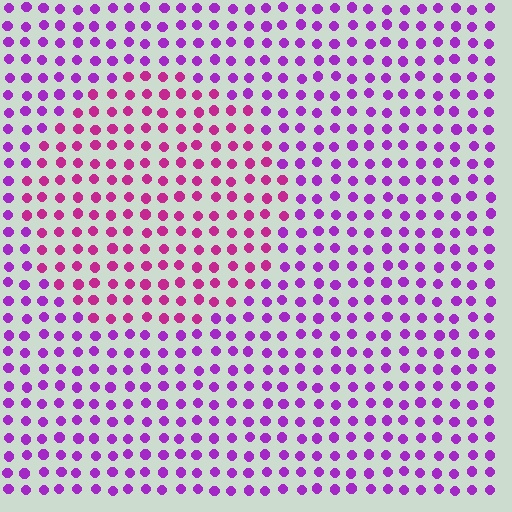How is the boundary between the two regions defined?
The boundary is defined purely by a slight shift in hue (about 33 degrees). Spacing, size, and orientation are identical on both sides.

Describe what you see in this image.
The image is filled with small purple elements in a uniform arrangement. A circle-shaped region is visible where the elements are tinted to a slightly different hue, forming a subtle color boundary.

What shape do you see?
I see a circle.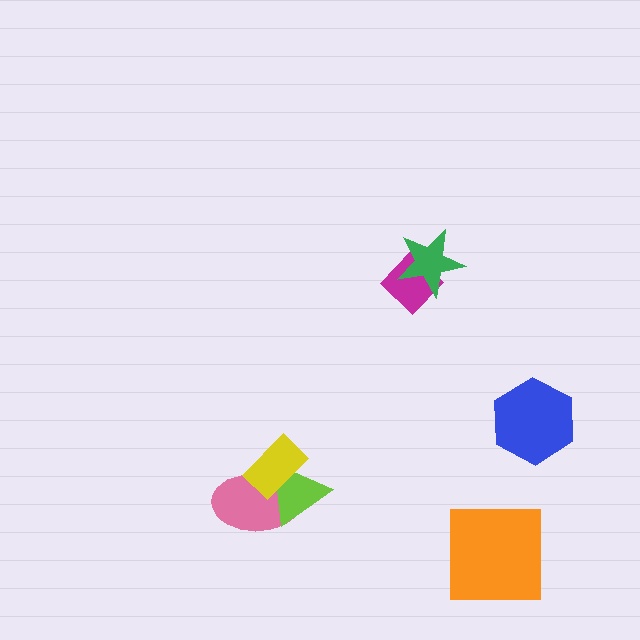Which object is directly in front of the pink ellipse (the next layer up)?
The lime triangle is directly in front of the pink ellipse.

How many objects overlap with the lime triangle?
2 objects overlap with the lime triangle.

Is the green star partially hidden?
No, no other shape covers it.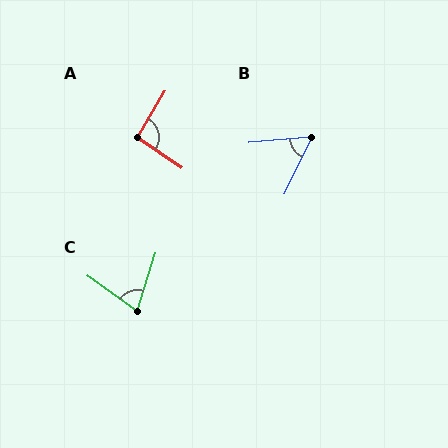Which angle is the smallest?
B, at approximately 59 degrees.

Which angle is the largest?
A, at approximately 93 degrees.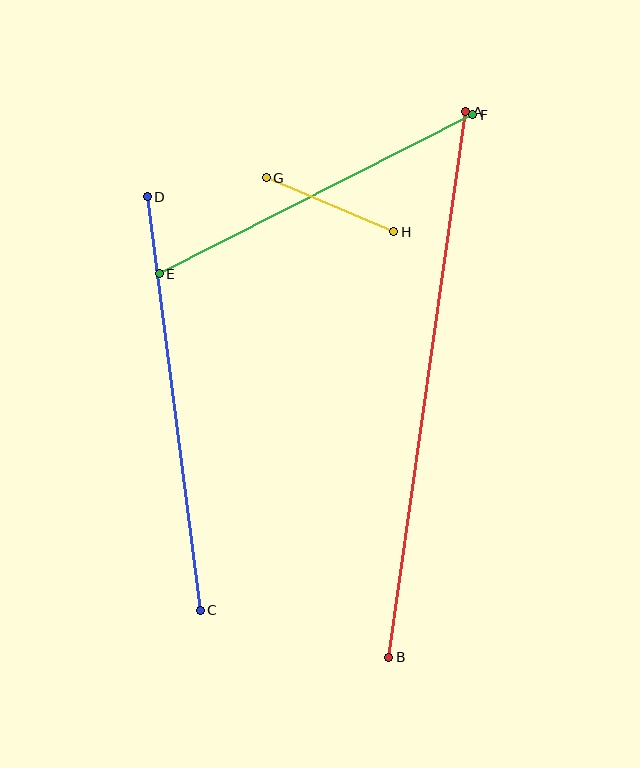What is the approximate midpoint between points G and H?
The midpoint is at approximately (330, 205) pixels.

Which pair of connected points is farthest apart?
Points A and B are farthest apart.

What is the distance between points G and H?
The distance is approximately 139 pixels.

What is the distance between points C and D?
The distance is approximately 417 pixels.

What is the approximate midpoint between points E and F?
The midpoint is at approximately (316, 194) pixels.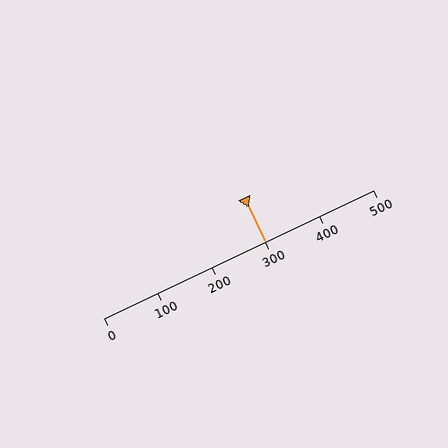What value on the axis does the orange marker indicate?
The marker indicates approximately 300.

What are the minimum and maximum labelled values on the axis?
The axis runs from 0 to 500.